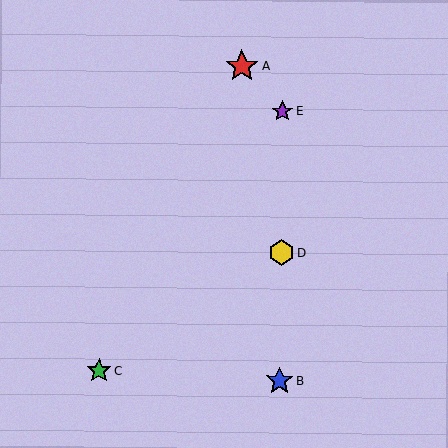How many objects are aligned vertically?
3 objects (B, D, E) are aligned vertically.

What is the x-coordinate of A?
Object A is at x≈242.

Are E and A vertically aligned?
No, E is at x≈283 and A is at x≈242.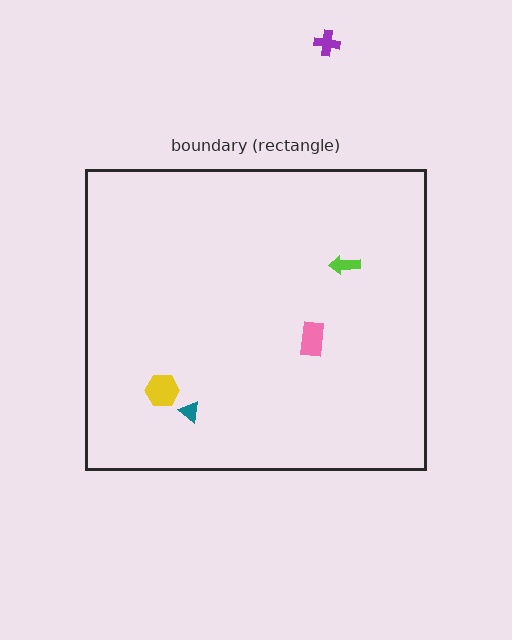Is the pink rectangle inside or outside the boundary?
Inside.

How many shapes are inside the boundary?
4 inside, 1 outside.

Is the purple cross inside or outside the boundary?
Outside.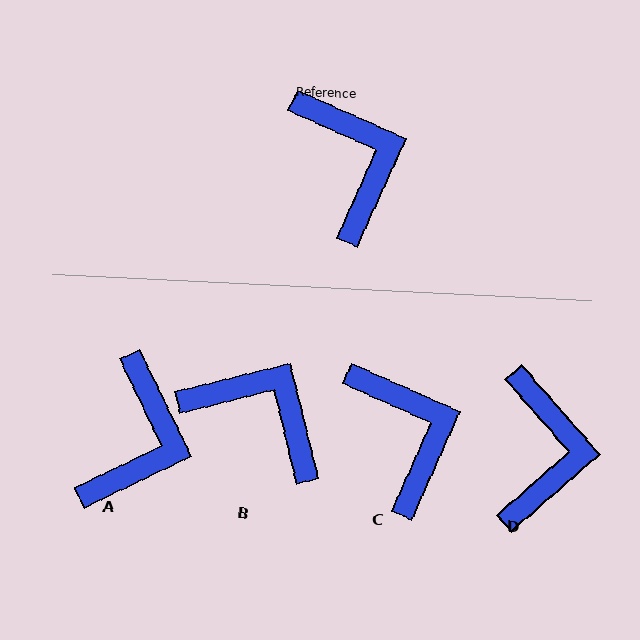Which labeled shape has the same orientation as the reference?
C.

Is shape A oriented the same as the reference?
No, it is off by about 40 degrees.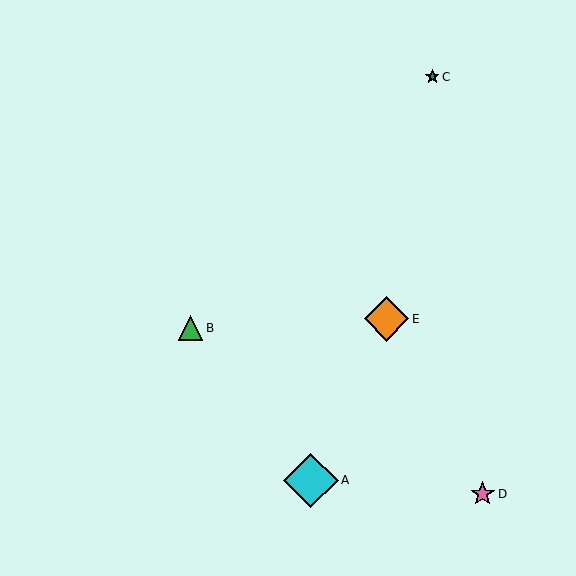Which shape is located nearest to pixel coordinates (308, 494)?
The cyan diamond (labeled A) at (311, 480) is nearest to that location.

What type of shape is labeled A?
Shape A is a cyan diamond.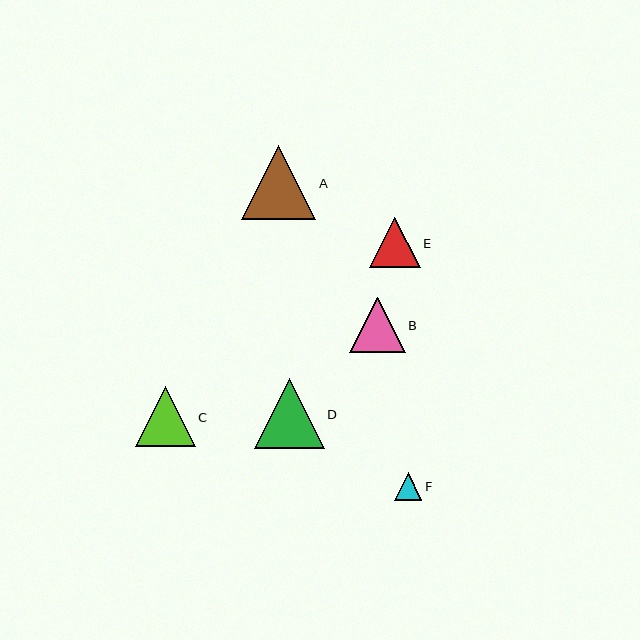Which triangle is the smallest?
Triangle F is the smallest with a size of approximately 27 pixels.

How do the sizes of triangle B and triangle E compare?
Triangle B and triangle E are approximately the same size.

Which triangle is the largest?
Triangle A is the largest with a size of approximately 74 pixels.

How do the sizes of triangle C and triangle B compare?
Triangle C and triangle B are approximately the same size.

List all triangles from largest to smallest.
From largest to smallest: A, D, C, B, E, F.